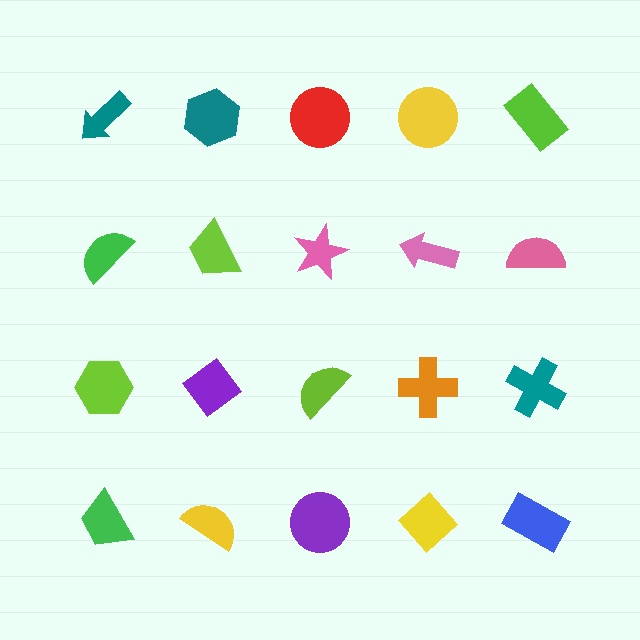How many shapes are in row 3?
5 shapes.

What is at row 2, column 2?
A lime trapezoid.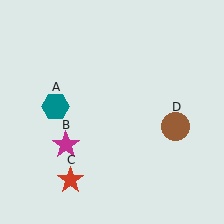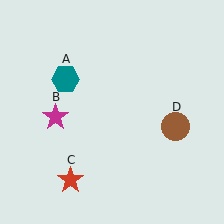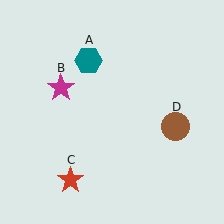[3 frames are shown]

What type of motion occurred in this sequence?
The teal hexagon (object A), magenta star (object B) rotated clockwise around the center of the scene.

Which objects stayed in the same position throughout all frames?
Red star (object C) and brown circle (object D) remained stationary.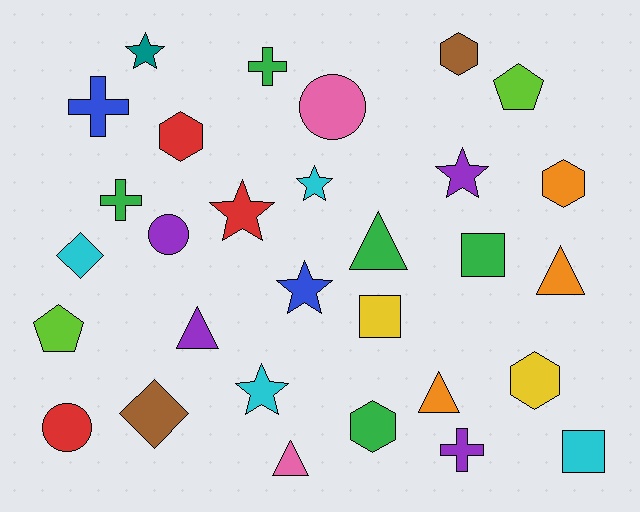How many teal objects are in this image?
There is 1 teal object.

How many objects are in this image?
There are 30 objects.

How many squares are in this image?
There are 3 squares.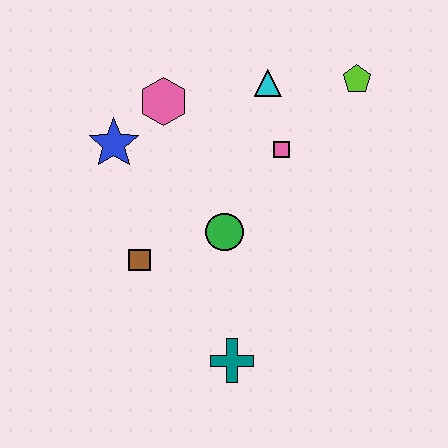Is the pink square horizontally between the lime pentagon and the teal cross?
Yes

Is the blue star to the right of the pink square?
No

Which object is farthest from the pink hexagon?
The teal cross is farthest from the pink hexagon.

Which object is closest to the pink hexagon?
The blue star is closest to the pink hexagon.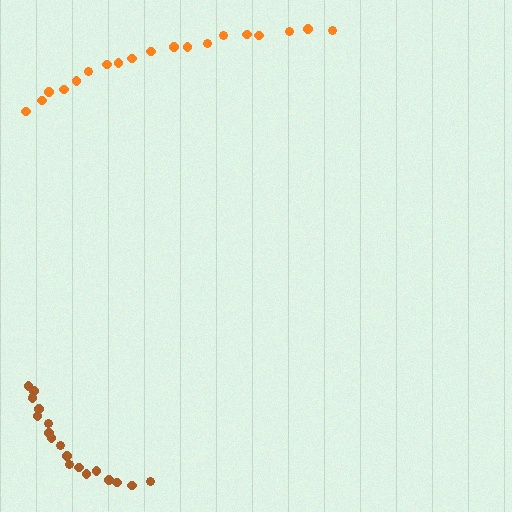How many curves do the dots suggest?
There are 2 distinct paths.